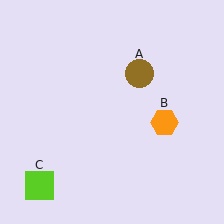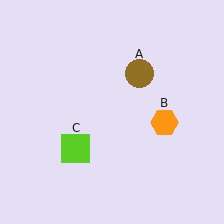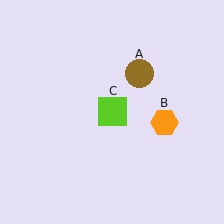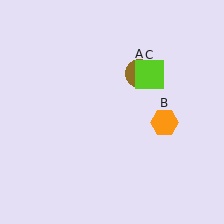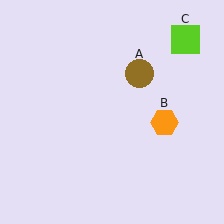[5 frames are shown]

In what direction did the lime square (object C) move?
The lime square (object C) moved up and to the right.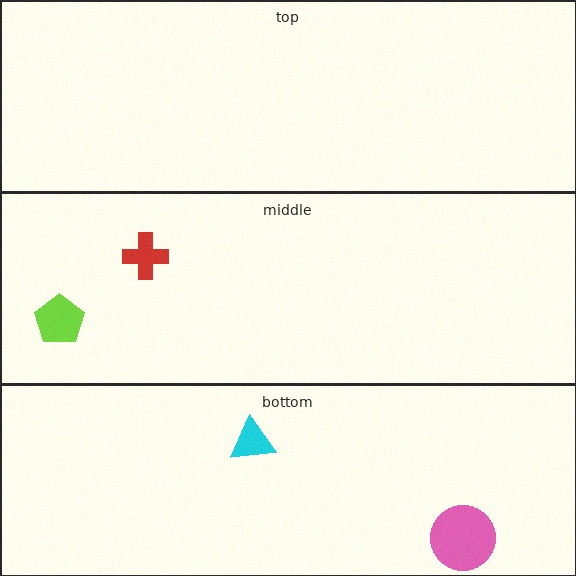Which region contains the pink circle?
The bottom region.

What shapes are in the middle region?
The red cross, the lime pentagon.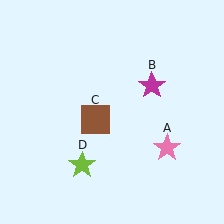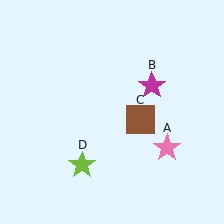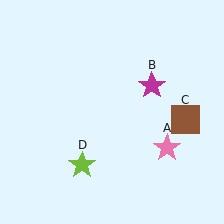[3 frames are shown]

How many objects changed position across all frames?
1 object changed position: brown square (object C).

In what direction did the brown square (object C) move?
The brown square (object C) moved right.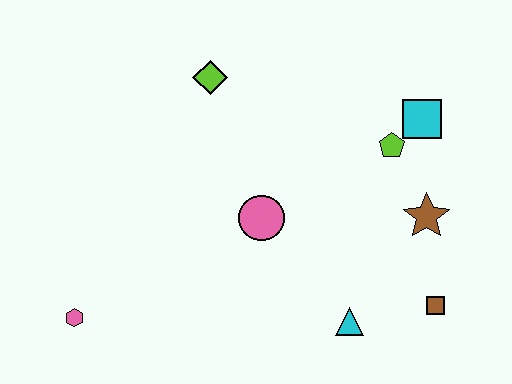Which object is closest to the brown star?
The lime pentagon is closest to the brown star.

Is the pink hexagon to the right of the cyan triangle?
No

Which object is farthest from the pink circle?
The pink hexagon is farthest from the pink circle.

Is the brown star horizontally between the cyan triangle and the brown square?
Yes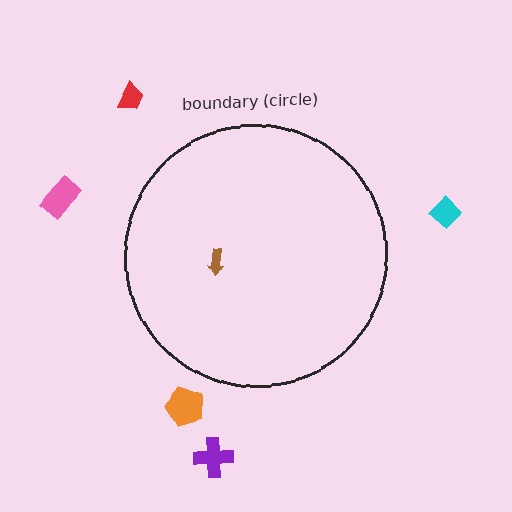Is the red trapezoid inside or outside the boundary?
Outside.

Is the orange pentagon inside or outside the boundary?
Outside.